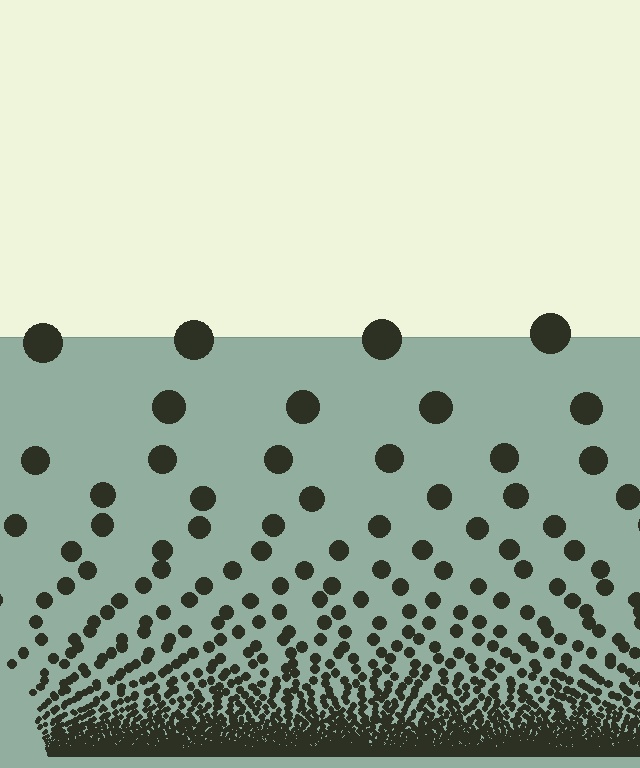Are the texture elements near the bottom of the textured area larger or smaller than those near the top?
Smaller. The gradient is inverted — elements near the bottom are smaller and denser.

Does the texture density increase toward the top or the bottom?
Density increases toward the bottom.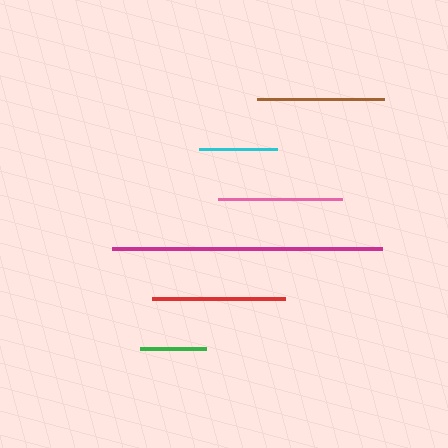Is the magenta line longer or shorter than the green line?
The magenta line is longer than the green line.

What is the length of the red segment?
The red segment is approximately 132 pixels long.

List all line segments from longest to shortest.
From longest to shortest: magenta, red, brown, pink, cyan, green.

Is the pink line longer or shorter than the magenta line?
The magenta line is longer than the pink line.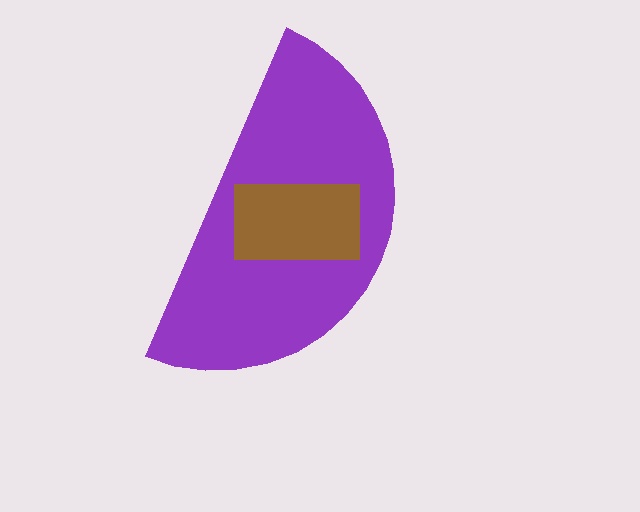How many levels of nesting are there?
2.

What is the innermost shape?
The brown rectangle.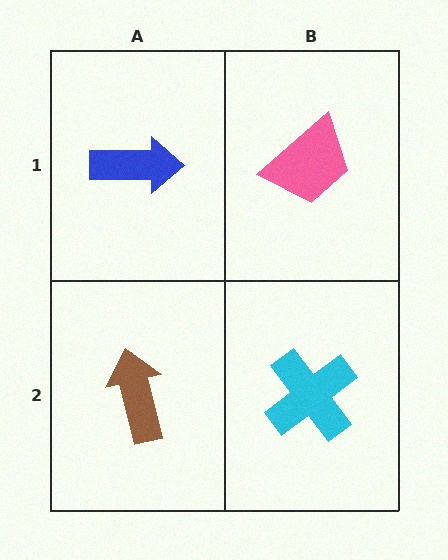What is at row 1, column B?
A pink trapezoid.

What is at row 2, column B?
A cyan cross.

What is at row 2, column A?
A brown arrow.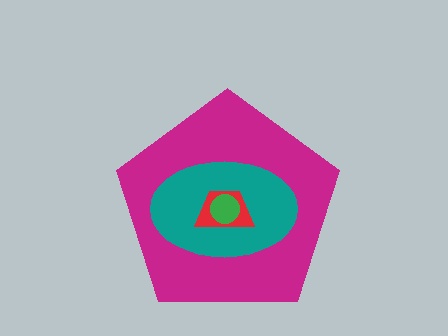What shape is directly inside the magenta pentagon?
The teal ellipse.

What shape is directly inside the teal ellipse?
The red trapezoid.